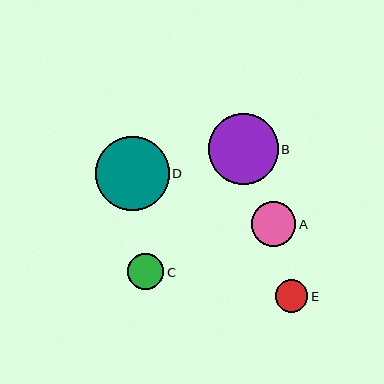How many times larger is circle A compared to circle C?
Circle A is approximately 1.2 times the size of circle C.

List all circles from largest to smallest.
From largest to smallest: D, B, A, C, E.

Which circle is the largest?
Circle D is the largest with a size of approximately 73 pixels.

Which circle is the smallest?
Circle E is the smallest with a size of approximately 32 pixels.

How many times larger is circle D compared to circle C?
Circle D is approximately 2.0 times the size of circle C.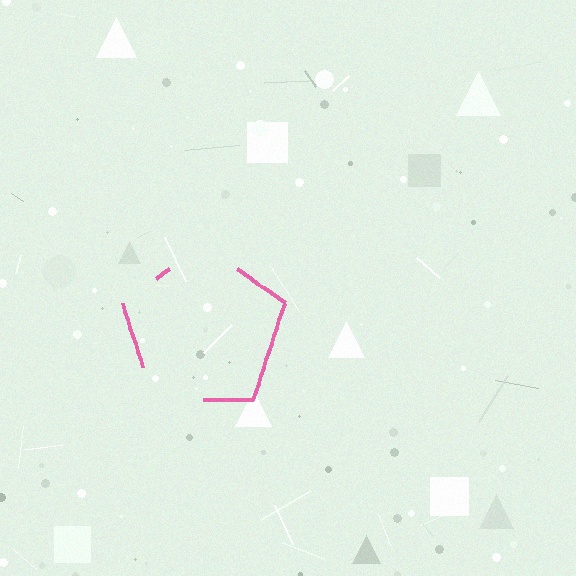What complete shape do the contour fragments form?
The contour fragments form a pentagon.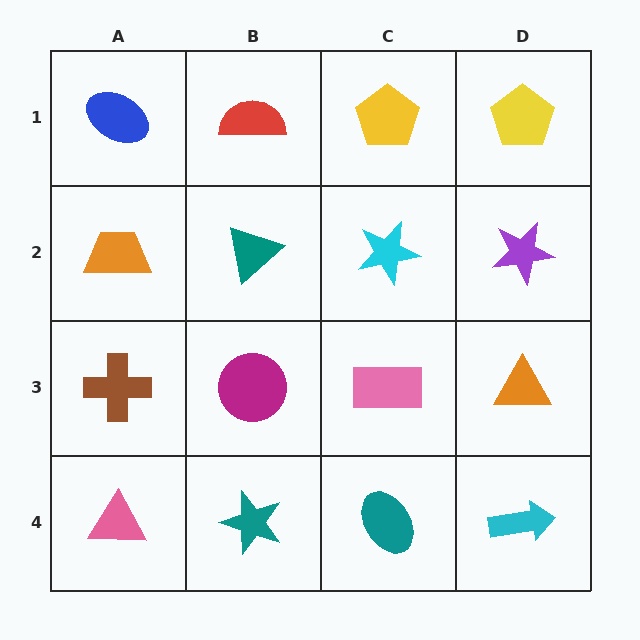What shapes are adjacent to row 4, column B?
A magenta circle (row 3, column B), a pink triangle (row 4, column A), a teal ellipse (row 4, column C).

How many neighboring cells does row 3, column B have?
4.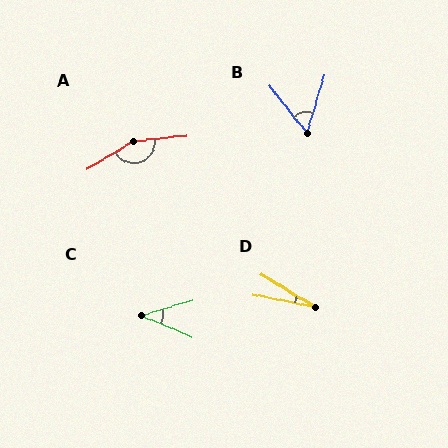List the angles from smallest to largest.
D (20°), C (40°), B (55°), A (156°).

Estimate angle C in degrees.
Approximately 40 degrees.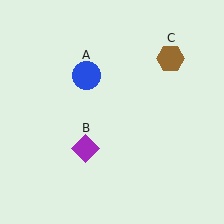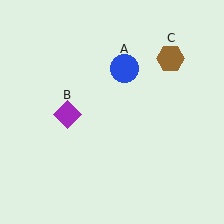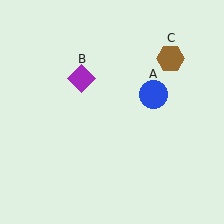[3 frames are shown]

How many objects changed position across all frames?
2 objects changed position: blue circle (object A), purple diamond (object B).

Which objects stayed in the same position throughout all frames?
Brown hexagon (object C) remained stationary.